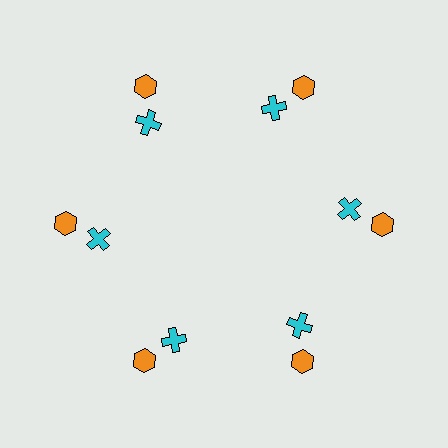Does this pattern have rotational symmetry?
Yes, this pattern has 6-fold rotational symmetry. It looks the same after rotating 60 degrees around the center.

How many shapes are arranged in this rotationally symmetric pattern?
There are 12 shapes, arranged in 6 groups of 2.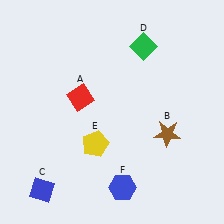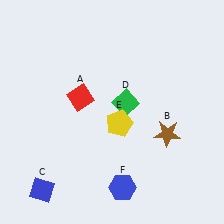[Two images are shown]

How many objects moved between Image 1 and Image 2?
2 objects moved between the two images.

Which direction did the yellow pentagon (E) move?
The yellow pentagon (E) moved right.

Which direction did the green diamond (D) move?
The green diamond (D) moved down.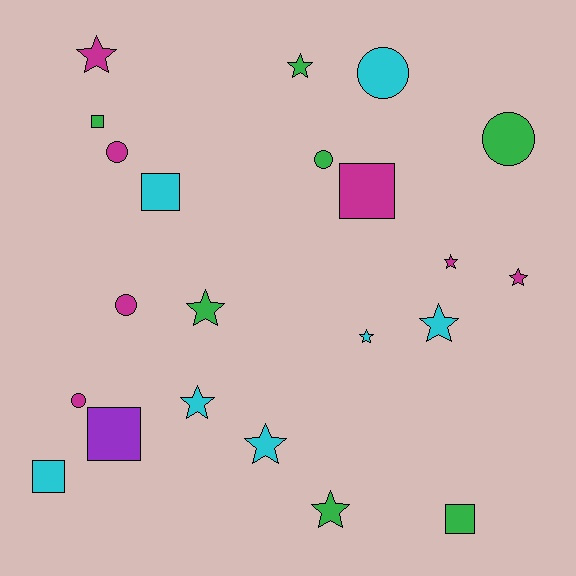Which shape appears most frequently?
Star, with 10 objects.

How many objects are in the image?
There are 22 objects.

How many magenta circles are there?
There are 3 magenta circles.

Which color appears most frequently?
Green, with 7 objects.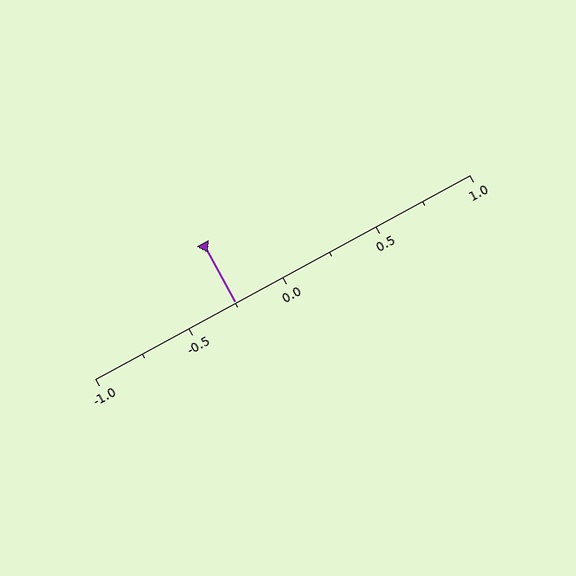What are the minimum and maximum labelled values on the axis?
The axis runs from -1.0 to 1.0.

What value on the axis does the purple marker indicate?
The marker indicates approximately -0.25.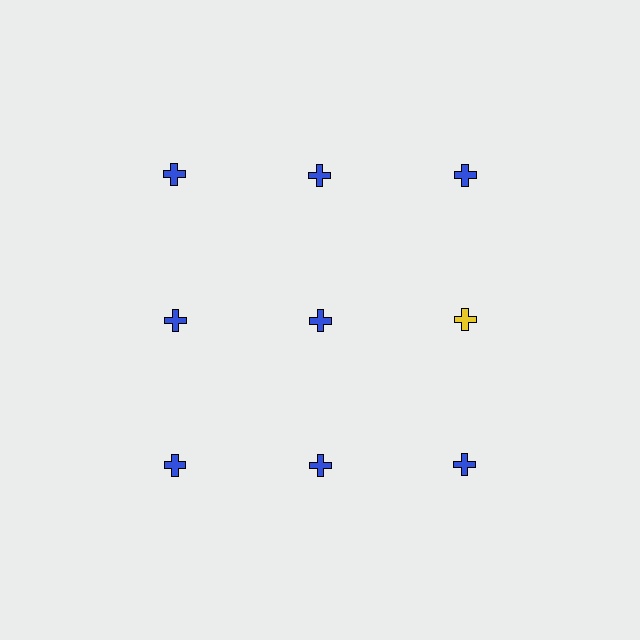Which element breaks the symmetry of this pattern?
The yellow cross in the second row, center column breaks the symmetry. All other shapes are blue crosses.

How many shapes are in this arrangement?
There are 9 shapes arranged in a grid pattern.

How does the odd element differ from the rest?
It has a different color: yellow instead of blue.